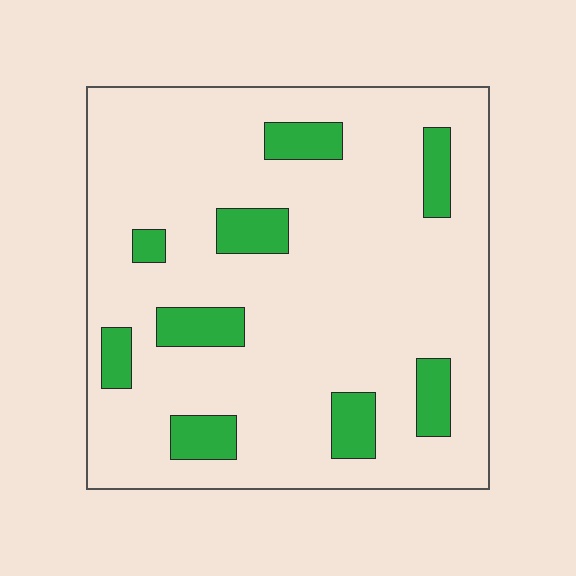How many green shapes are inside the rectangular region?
9.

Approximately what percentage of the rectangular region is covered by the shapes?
Approximately 15%.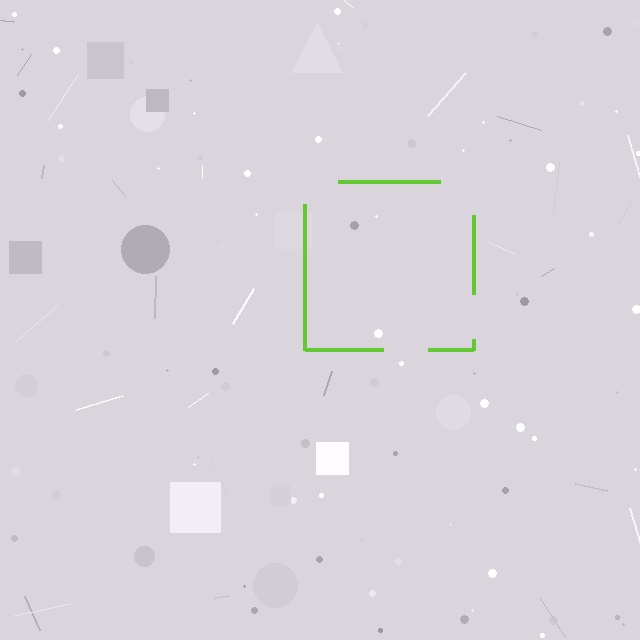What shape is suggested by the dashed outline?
The dashed outline suggests a square.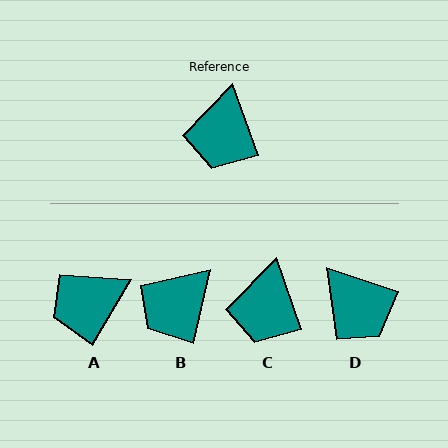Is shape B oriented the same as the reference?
No, it is off by about 33 degrees.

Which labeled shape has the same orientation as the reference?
C.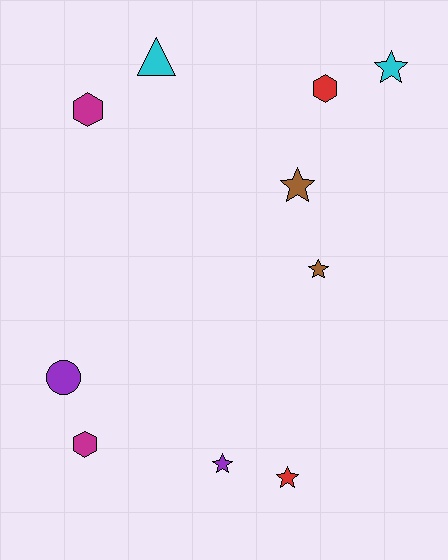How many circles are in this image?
There is 1 circle.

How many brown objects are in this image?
There are 2 brown objects.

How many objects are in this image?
There are 10 objects.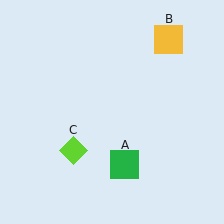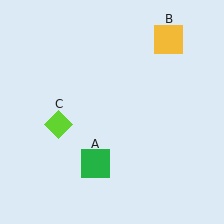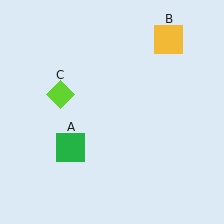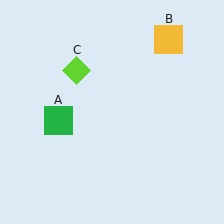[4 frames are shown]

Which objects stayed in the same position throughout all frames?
Yellow square (object B) remained stationary.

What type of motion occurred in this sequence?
The green square (object A), lime diamond (object C) rotated clockwise around the center of the scene.